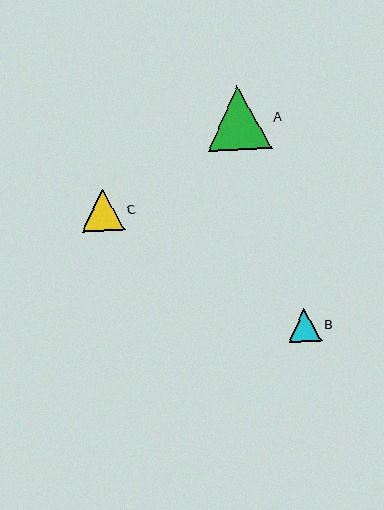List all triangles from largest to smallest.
From largest to smallest: A, C, B.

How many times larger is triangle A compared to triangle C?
Triangle A is approximately 1.5 times the size of triangle C.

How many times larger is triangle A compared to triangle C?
Triangle A is approximately 1.5 times the size of triangle C.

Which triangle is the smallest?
Triangle B is the smallest with a size of approximately 33 pixels.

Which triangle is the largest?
Triangle A is the largest with a size of approximately 64 pixels.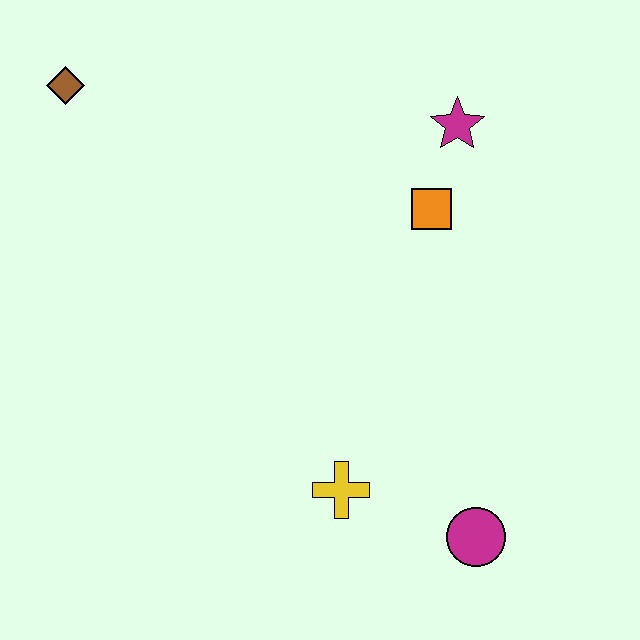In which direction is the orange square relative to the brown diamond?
The orange square is to the right of the brown diamond.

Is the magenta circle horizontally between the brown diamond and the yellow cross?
No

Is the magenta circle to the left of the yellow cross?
No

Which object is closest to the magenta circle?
The yellow cross is closest to the magenta circle.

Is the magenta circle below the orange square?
Yes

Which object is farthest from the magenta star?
The magenta circle is farthest from the magenta star.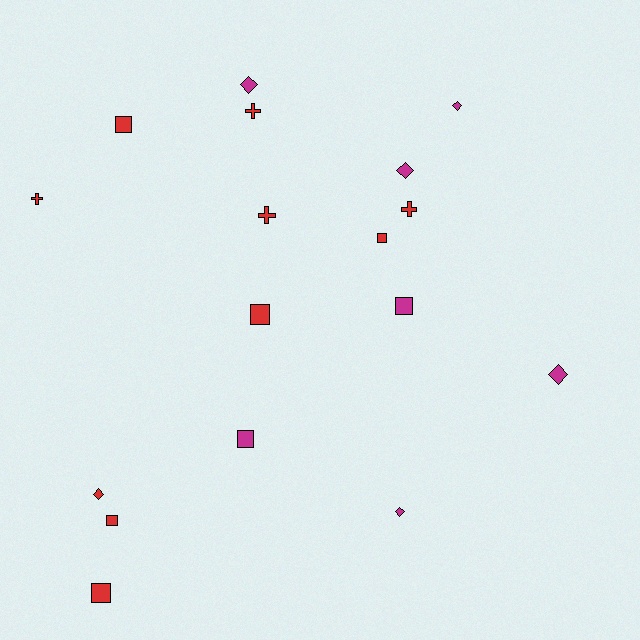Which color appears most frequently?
Red, with 10 objects.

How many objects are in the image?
There are 17 objects.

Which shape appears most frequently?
Square, with 7 objects.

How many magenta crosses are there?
There are no magenta crosses.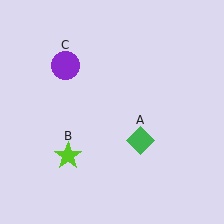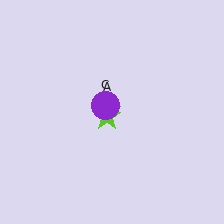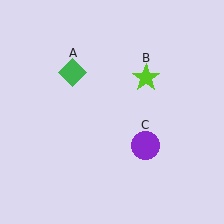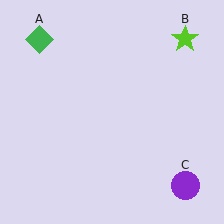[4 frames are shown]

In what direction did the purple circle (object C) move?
The purple circle (object C) moved down and to the right.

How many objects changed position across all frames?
3 objects changed position: green diamond (object A), lime star (object B), purple circle (object C).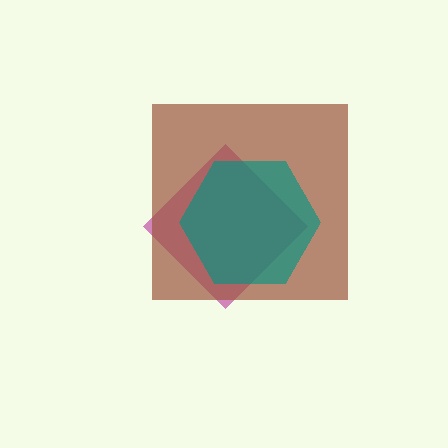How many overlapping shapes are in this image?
There are 3 overlapping shapes in the image.